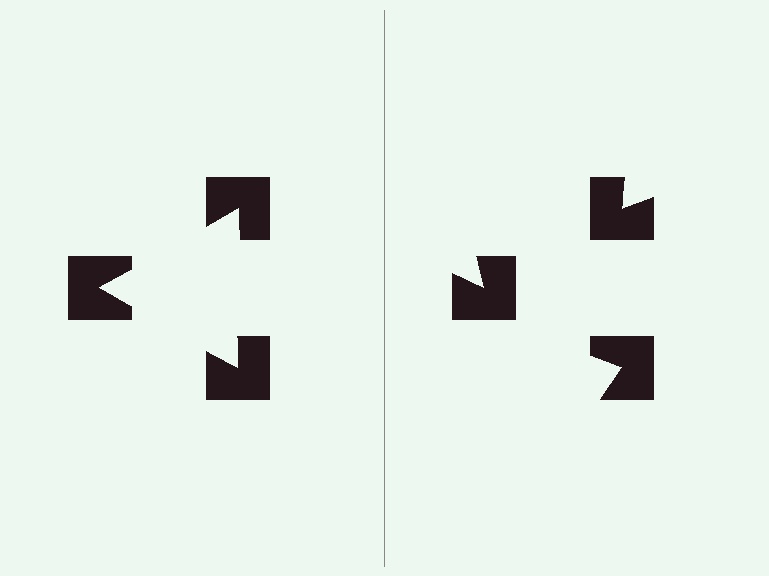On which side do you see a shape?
An illusory triangle appears on the left side. On the right side the wedge cuts are rotated, so no coherent shape forms.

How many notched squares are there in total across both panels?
6 — 3 on each side.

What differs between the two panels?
The notched squares are positioned identically on both sides; only the wedge orientations differ. On the left they align to a triangle; on the right they are misaligned.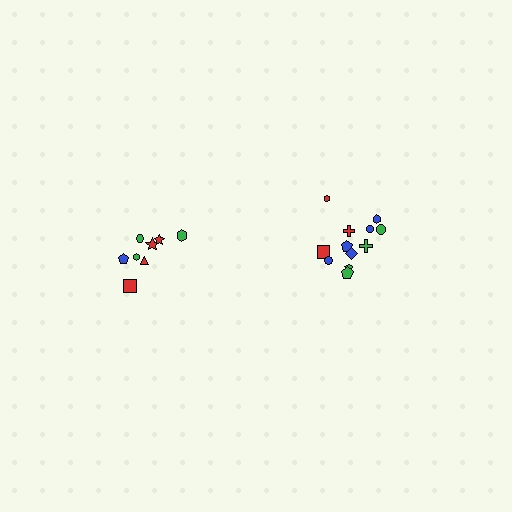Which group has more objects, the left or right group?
The right group.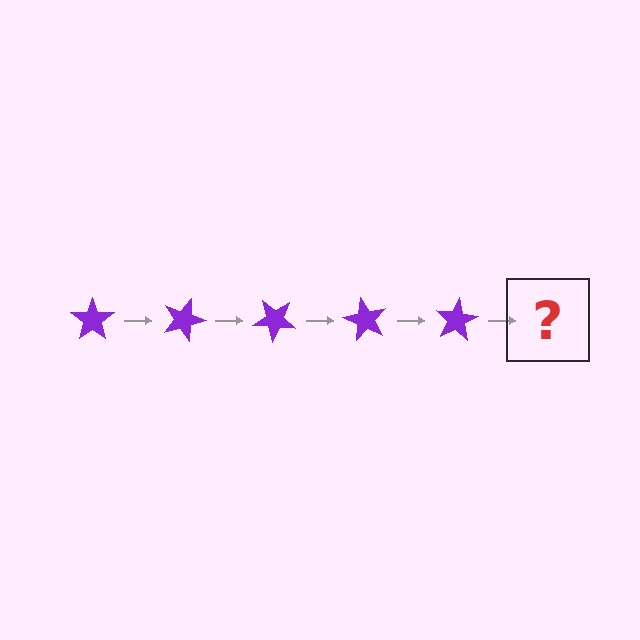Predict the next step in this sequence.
The next step is a purple star rotated 100 degrees.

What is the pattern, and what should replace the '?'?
The pattern is that the star rotates 20 degrees each step. The '?' should be a purple star rotated 100 degrees.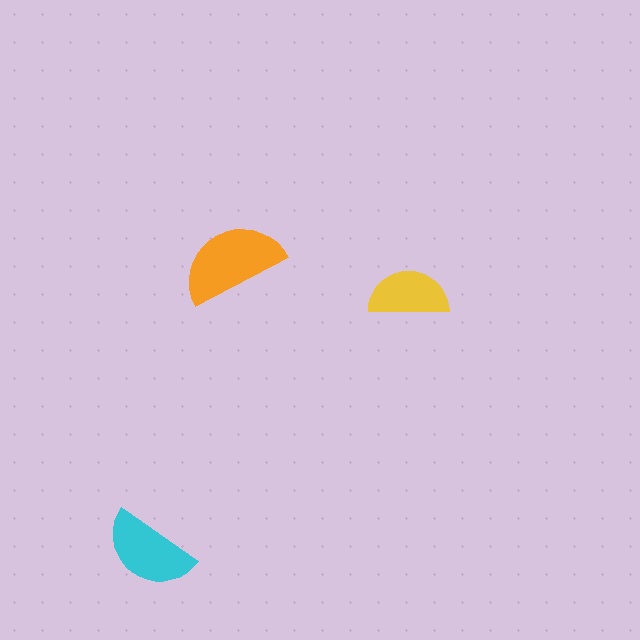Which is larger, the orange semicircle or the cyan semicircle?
The orange one.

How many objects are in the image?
There are 3 objects in the image.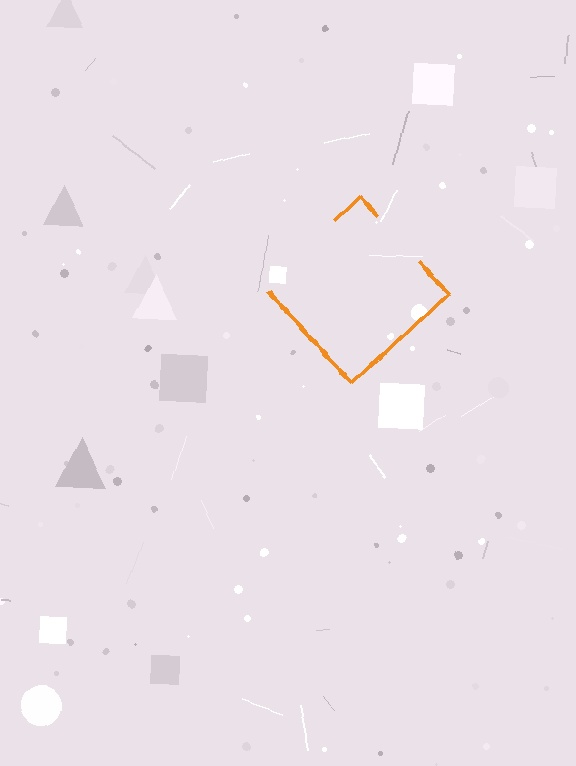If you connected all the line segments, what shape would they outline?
They would outline a diamond.